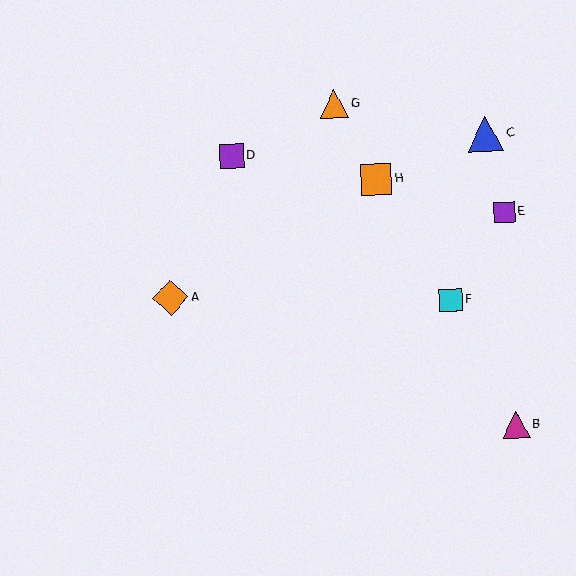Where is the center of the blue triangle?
The center of the blue triangle is at (485, 134).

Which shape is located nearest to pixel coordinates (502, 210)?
The purple square (labeled E) at (504, 212) is nearest to that location.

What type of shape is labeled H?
Shape H is an orange square.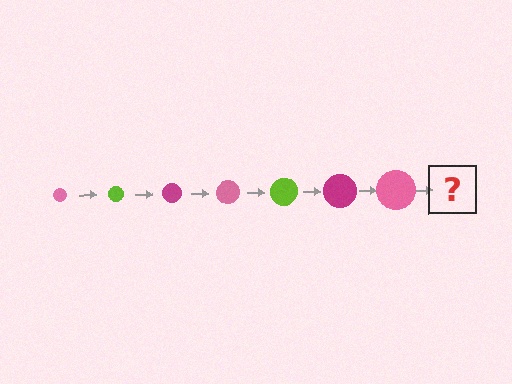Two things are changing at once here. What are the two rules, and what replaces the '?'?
The two rules are that the circle grows larger each step and the color cycles through pink, lime, and magenta. The '?' should be a lime circle, larger than the previous one.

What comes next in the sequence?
The next element should be a lime circle, larger than the previous one.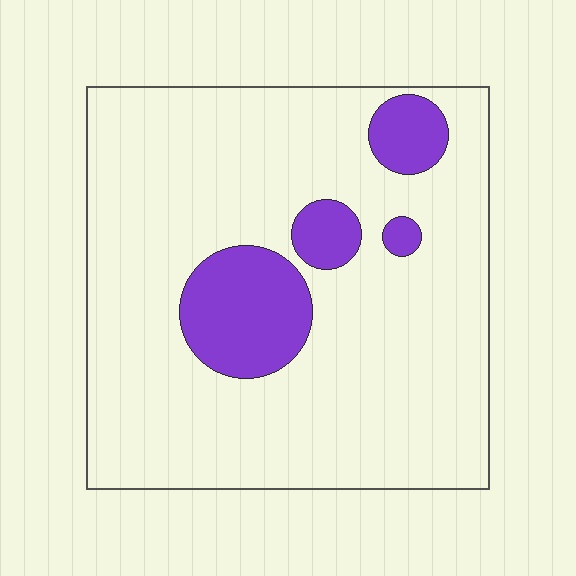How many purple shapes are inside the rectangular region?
4.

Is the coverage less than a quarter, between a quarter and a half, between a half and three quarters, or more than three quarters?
Less than a quarter.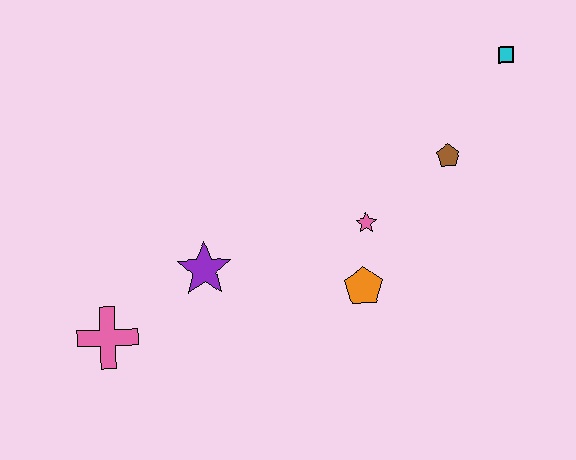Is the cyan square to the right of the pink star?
Yes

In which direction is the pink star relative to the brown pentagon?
The pink star is to the left of the brown pentagon.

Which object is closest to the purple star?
The pink cross is closest to the purple star.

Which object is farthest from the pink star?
The pink cross is farthest from the pink star.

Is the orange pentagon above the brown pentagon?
No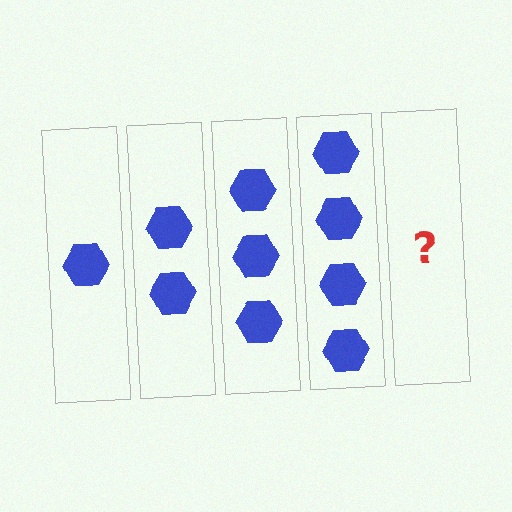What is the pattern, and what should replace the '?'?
The pattern is that each step adds one more hexagon. The '?' should be 5 hexagons.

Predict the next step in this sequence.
The next step is 5 hexagons.